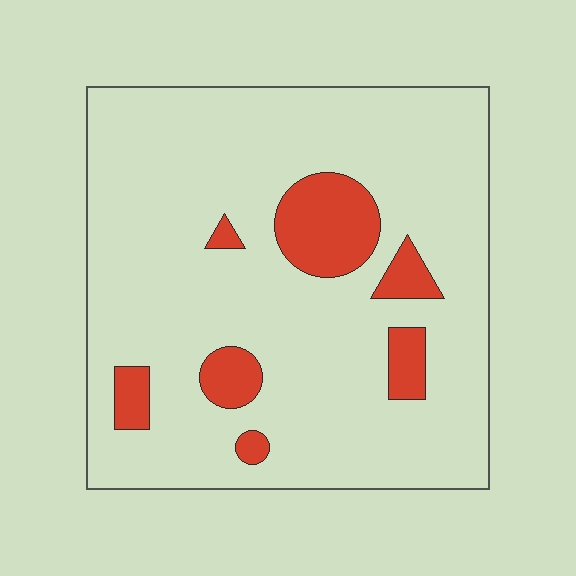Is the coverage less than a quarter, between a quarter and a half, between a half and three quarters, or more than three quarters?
Less than a quarter.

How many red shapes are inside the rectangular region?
7.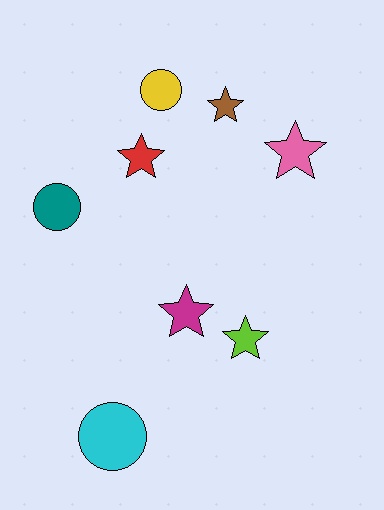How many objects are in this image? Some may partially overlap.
There are 8 objects.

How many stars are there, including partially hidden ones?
There are 5 stars.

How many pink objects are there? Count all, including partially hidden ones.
There is 1 pink object.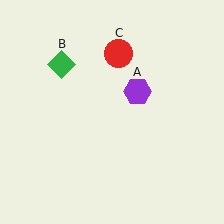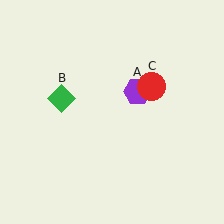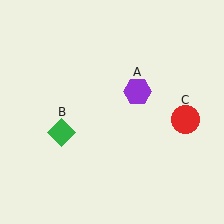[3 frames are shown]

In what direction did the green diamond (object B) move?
The green diamond (object B) moved down.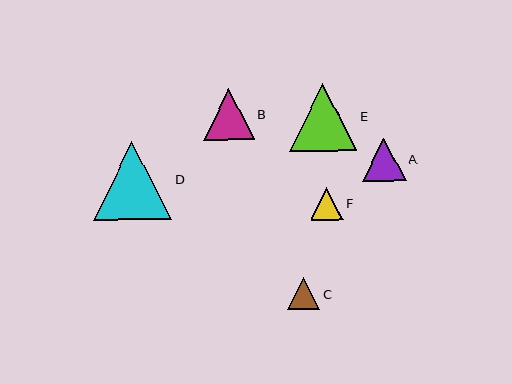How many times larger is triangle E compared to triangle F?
Triangle E is approximately 2.1 times the size of triangle F.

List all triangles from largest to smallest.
From largest to smallest: D, E, B, A, F, C.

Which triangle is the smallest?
Triangle C is the smallest with a size of approximately 32 pixels.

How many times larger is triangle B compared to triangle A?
Triangle B is approximately 1.2 times the size of triangle A.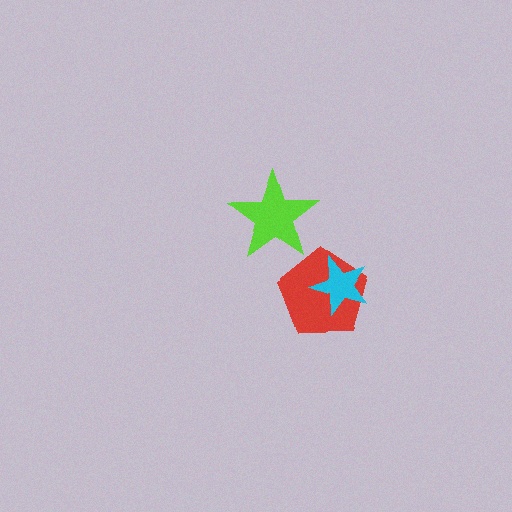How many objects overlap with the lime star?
0 objects overlap with the lime star.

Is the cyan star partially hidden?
No, no other shape covers it.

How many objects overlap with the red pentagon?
1 object overlaps with the red pentagon.